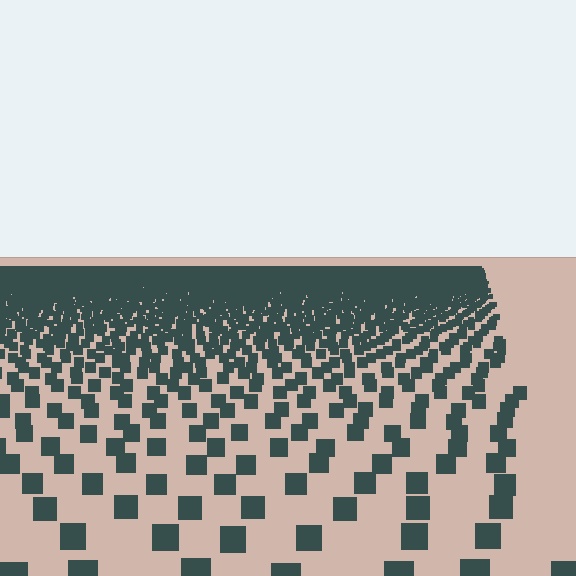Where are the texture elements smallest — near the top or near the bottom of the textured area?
Near the top.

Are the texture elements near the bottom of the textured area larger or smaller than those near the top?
Larger. Near the bottom, elements are closer to the viewer and appear at a bigger on-screen size.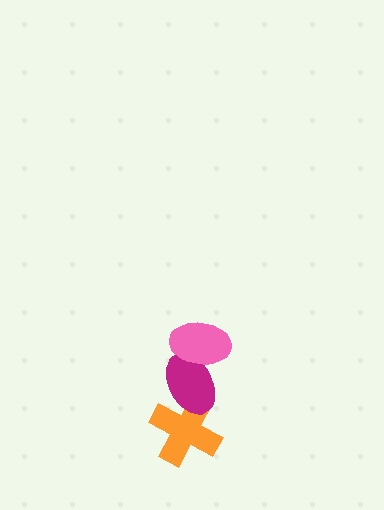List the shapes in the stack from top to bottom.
From top to bottom: the pink ellipse, the magenta ellipse, the orange cross.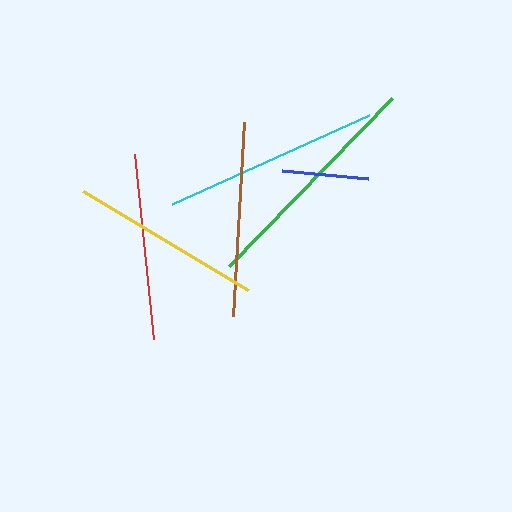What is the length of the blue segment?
The blue segment is approximately 87 pixels long.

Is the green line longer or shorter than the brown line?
The green line is longer than the brown line.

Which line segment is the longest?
The green line is the longest at approximately 234 pixels.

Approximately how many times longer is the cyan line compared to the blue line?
The cyan line is approximately 2.5 times the length of the blue line.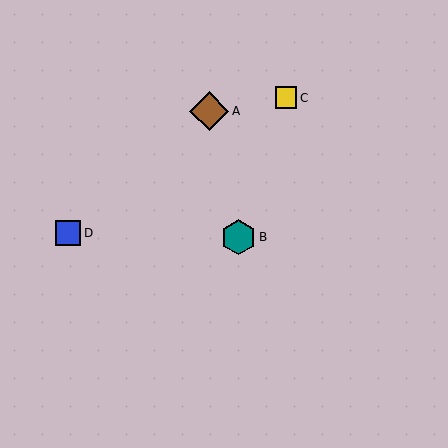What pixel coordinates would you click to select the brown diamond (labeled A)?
Click at (209, 111) to select the brown diamond A.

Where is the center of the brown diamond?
The center of the brown diamond is at (209, 111).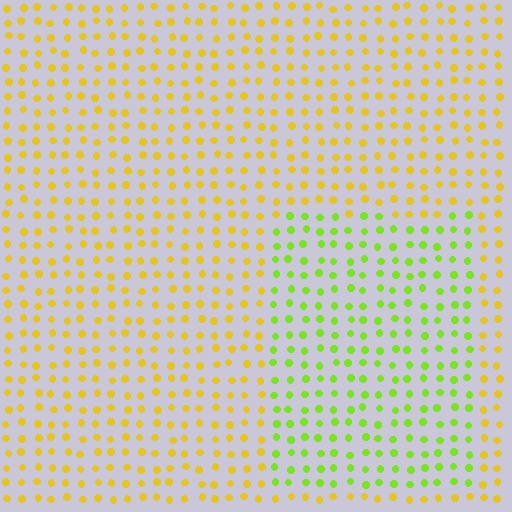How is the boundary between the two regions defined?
The boundary is defined purely by a slight shift in hue (about 43 degrees). Spacing, size, and orientation are identical on both sides.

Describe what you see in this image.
The image is filled with small yellow elements in a uniform arrangement. A rectangle-shaped region is visible where the elements are tinted to a slightly different hue, forming a subtle color boundary.